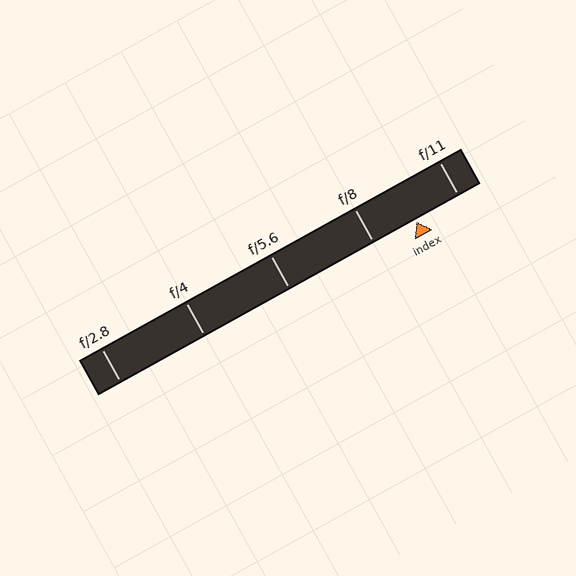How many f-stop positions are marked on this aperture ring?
There are 5 f-stop positions marked.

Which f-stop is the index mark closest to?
The index mark is closest to f/11.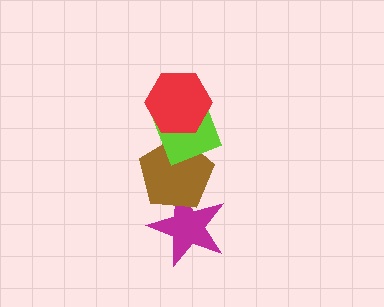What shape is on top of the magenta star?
The brown pentagon is on top of the magenta star.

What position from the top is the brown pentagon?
The brown pentagon is 3rd from the top.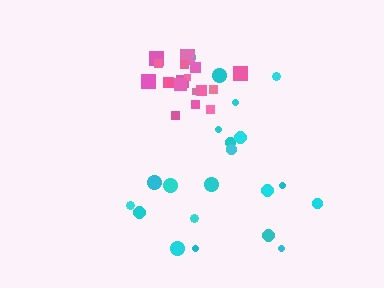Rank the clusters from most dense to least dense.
pink, cyan.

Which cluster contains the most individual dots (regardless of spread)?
Cyan (21).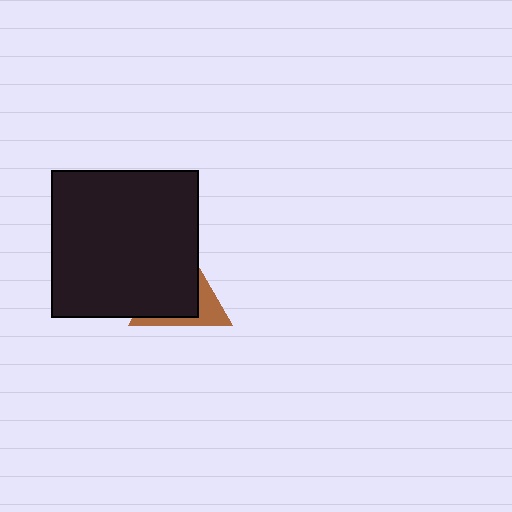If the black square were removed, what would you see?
You would see the complete brown triangle.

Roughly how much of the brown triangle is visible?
A small part of it is visible (roughly 32%).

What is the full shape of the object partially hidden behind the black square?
The partially hidden object is a brown triangle.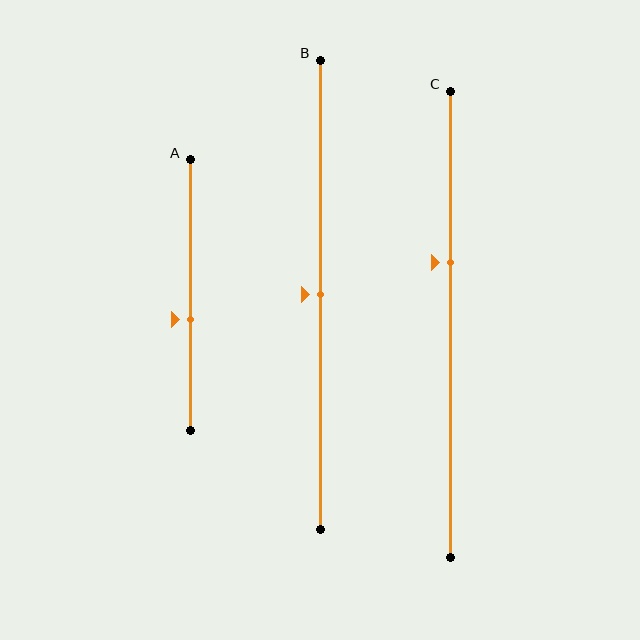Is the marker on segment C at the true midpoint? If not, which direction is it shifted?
No, the marker on segment C is shifted upward by about 13% of the segment length.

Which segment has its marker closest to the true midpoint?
Segment B has its marker closest to the true midpoint.